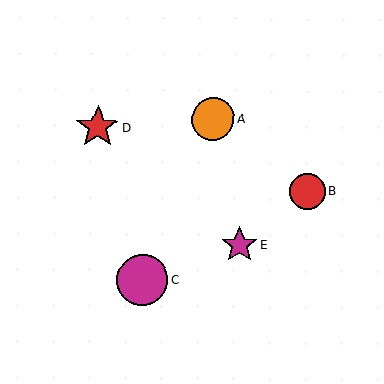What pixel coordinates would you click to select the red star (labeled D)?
Click at (98, 127) to select the red star D.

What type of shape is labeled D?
Shape D is a red star.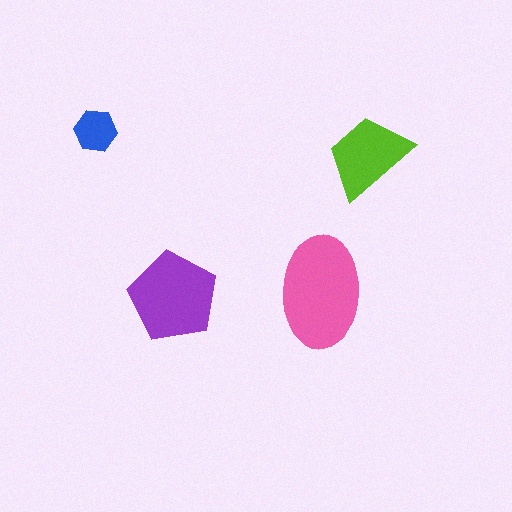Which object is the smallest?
The blue hexagon.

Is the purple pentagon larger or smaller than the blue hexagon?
Larger.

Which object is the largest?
The pink ellipse.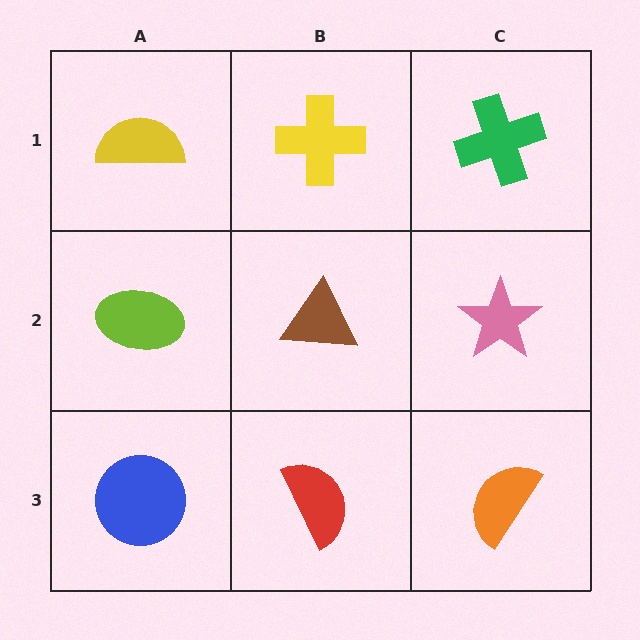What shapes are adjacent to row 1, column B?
A brown triangle (row 2, column B), a yellow semicircle (row 1, column A), a green cross (row 1, column C).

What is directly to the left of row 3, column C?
A red semicircle.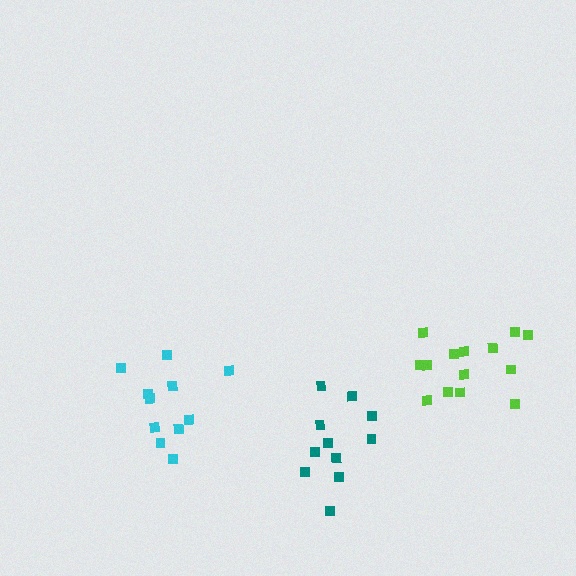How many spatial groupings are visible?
There are 3 spatial groupings.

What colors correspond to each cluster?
The clusters are colored: teal, lime, cyan.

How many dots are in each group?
Group 1: 11 dots, Group 2: 14 dots, Group 3: 11 dots (36 total).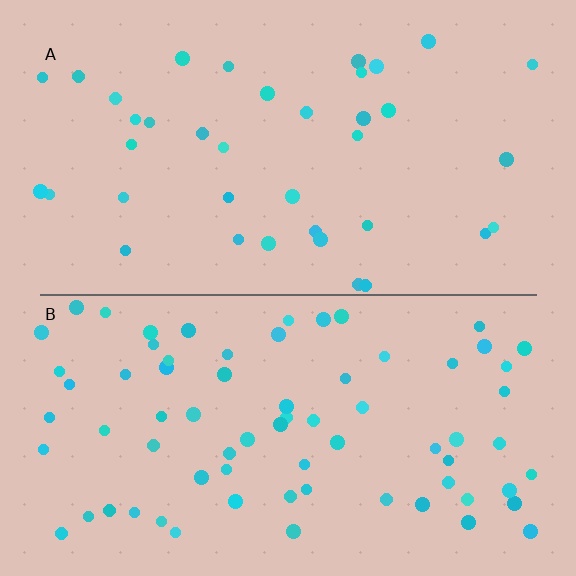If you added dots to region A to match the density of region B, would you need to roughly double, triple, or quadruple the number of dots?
Approximately double.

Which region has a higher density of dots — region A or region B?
B (the bottom).